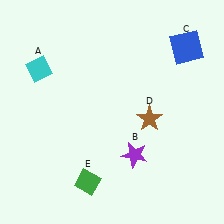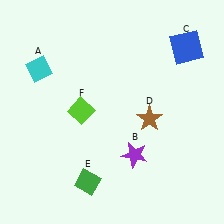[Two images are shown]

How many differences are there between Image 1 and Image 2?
There is 1 difference between the two images.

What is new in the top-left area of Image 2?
A lime diamond (F) was added in the top-left area of Image 2.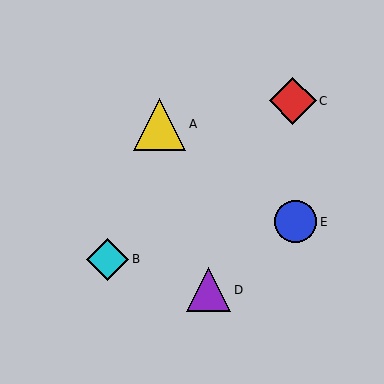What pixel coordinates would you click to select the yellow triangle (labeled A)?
Click at (160, 124) to select the yellow triangle A.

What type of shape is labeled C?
Shape C is a red diamond.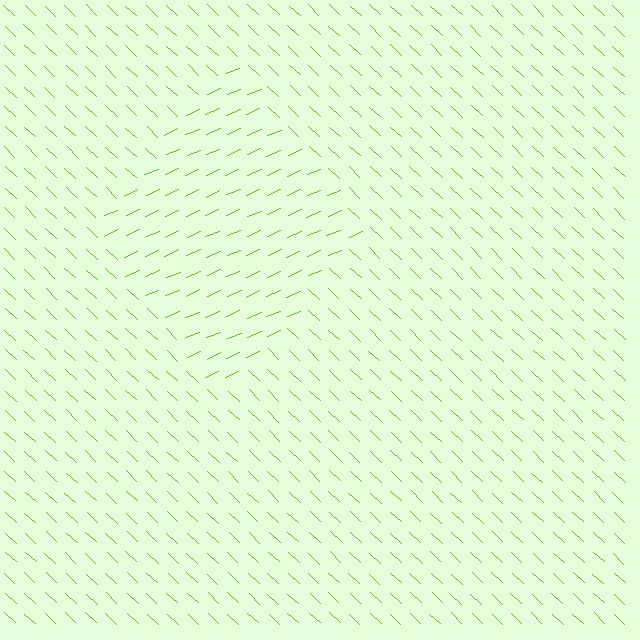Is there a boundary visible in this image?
Yes, there is a texture boundary formed by a change in line orientation.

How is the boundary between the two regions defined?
The boundary is defined purely by a change in line orientation (approximately 67 degrees difference). All lines are the same color and thickness.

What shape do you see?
I see a diamond.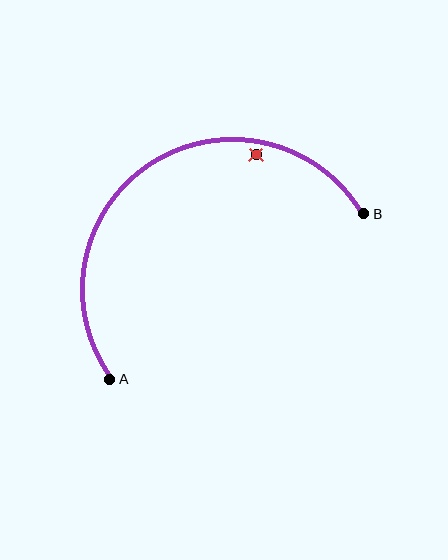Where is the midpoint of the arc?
The arc midpoint is the point on the curve farthest from the straight line joining A and B. It sits above that line.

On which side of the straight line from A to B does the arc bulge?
The arc bulges above the straight line connecting A and B.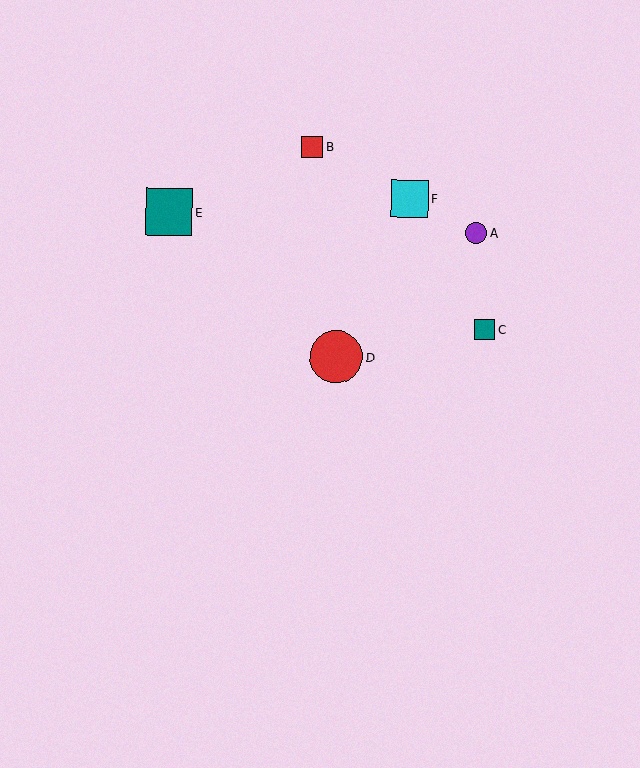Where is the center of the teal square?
The center of the teal square is at (485, 330).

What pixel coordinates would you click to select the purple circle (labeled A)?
Click at (476, 233) to select the purple circle A.